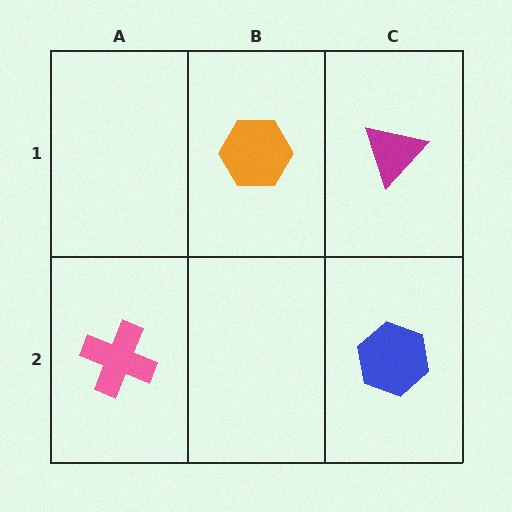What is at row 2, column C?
A blue hexagon.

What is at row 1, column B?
An orange hexagon.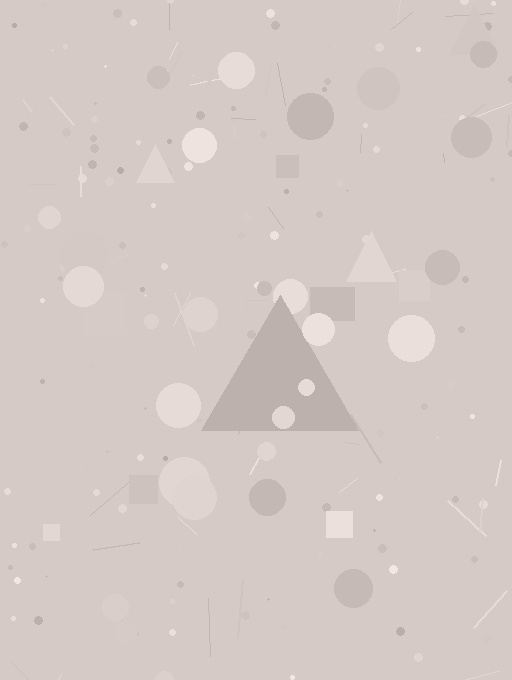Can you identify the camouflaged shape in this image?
The camouflaged shape is a triangle.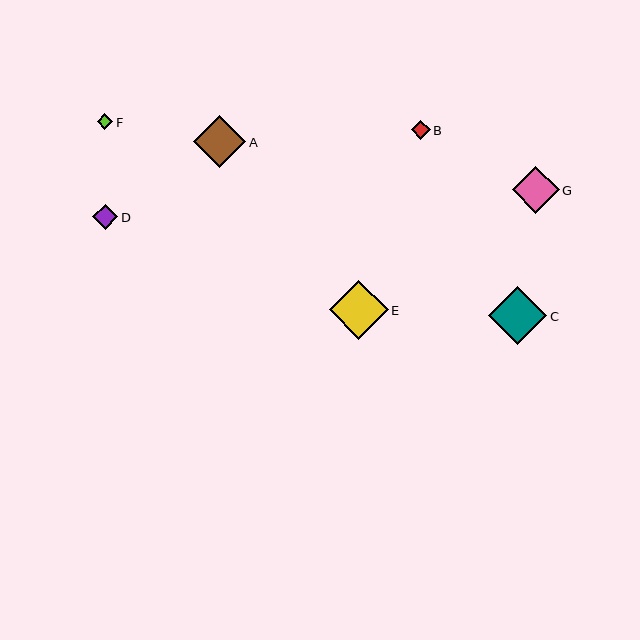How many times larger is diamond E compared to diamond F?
Diamond E is approximately 3.7 times the size of diamond F.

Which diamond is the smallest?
Diamond F is the smallest with a size of approximately 16 pixels.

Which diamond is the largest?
Diamond E is the largest with a size of approximately 59 pixels.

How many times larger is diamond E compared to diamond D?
Diamond E is approximately 2.3 times the size of diamond D.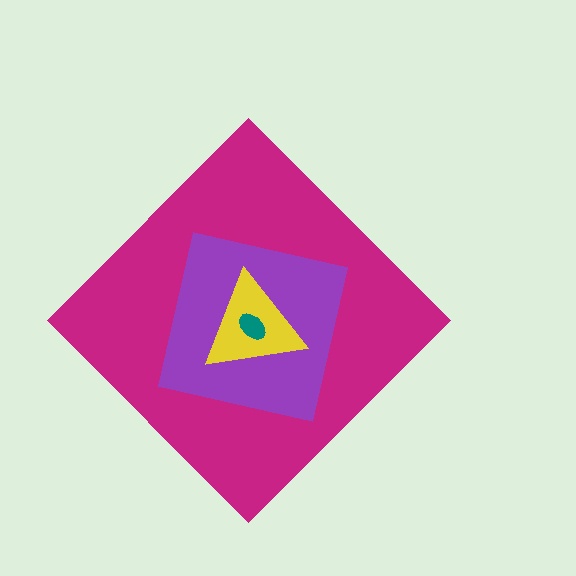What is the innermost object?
The teal ellipse.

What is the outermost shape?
The magenta diamond.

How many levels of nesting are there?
4.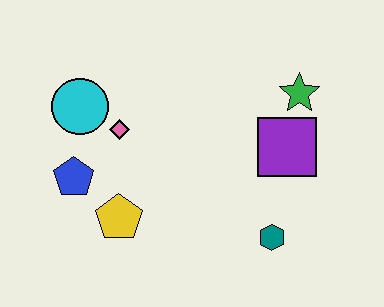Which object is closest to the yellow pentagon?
The blue pentagon is closest to the yellow pentagon.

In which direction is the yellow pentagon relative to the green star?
The yellow pentagon is to the left of the green star.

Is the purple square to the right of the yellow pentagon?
Yes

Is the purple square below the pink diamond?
Yes